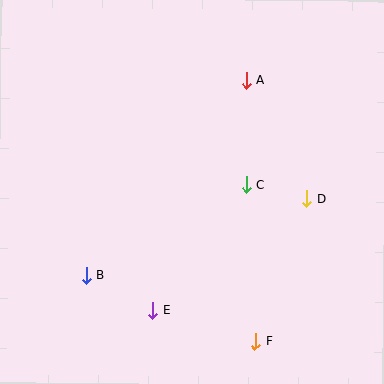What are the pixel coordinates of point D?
Point D is at (307, 199).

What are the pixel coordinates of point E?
Point E is at (153, 310).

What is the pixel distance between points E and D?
The distance between E and D is 190 pixels.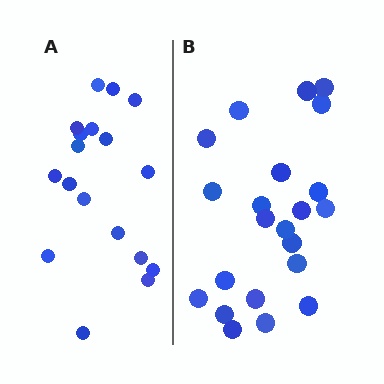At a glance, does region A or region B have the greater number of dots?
Region B (the right region) has more dots.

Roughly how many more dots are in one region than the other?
Region B has about 4 more dots than region A.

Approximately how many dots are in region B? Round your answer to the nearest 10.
About 20 dots. (The exact count is 22, which rounds to 20.)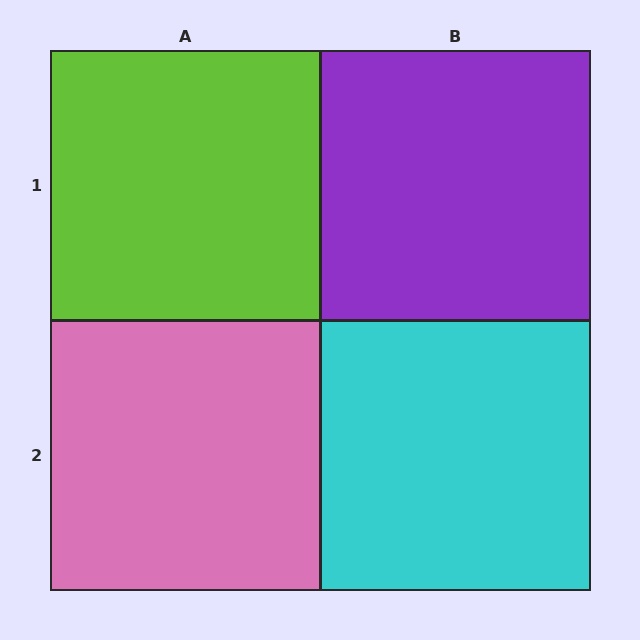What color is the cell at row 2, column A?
Pink.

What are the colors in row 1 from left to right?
Lime, purple.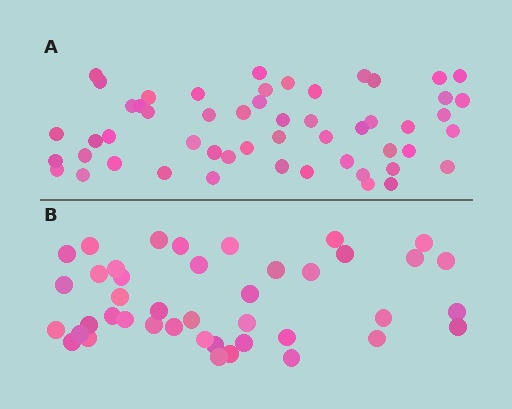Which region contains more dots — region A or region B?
Region A (the top region) has more dots.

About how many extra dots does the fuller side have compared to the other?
Region A has roughly 12 or so more dots than region B.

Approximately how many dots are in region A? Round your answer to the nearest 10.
About 50 dots. (The exact count is 53, which rounds to 50.)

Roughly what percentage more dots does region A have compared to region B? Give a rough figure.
About 25% more.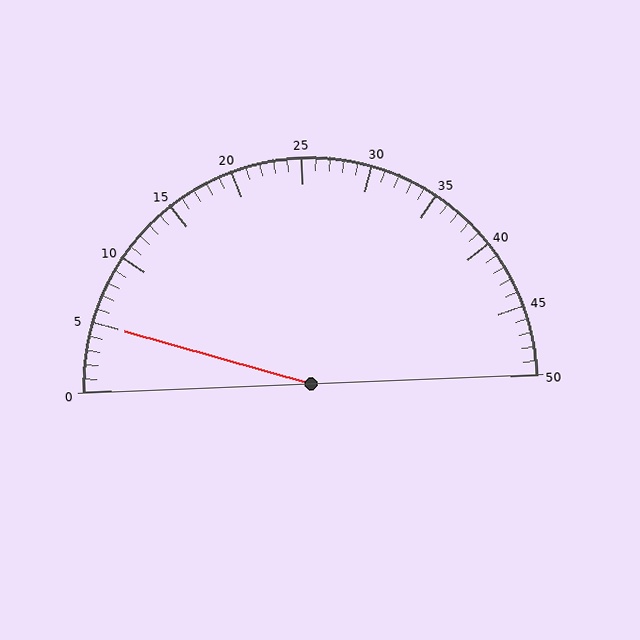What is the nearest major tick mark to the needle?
The nearest major tick mark is 5.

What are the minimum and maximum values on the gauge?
The gauge ranges from 0 to 50.